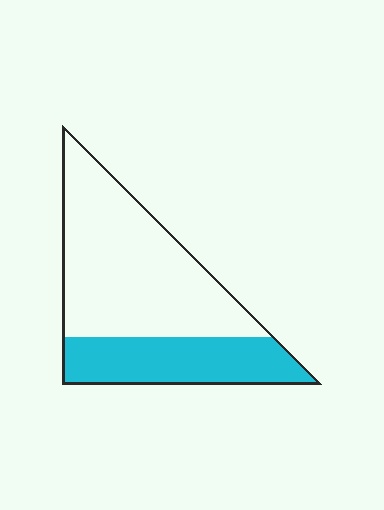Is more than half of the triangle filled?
No.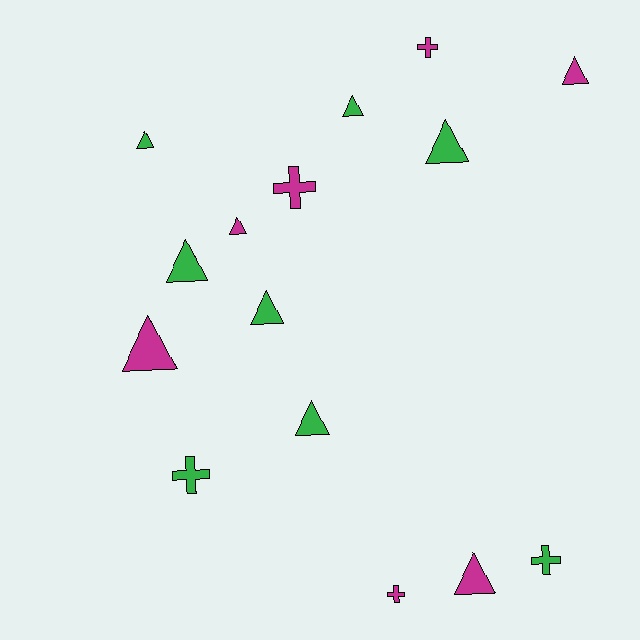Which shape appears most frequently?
Triangle, with 10 objects.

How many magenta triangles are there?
There are 4 magenta triangles.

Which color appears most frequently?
Green, with 8 objects.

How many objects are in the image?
There are 15 objects.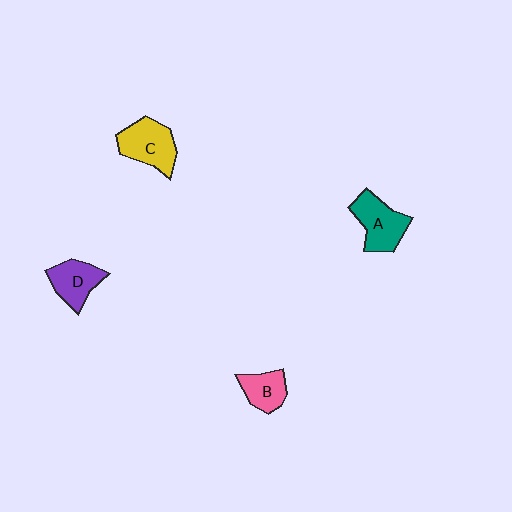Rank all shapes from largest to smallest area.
From largest to smallest: C (yellow), A (teal), D (purple), B (pink).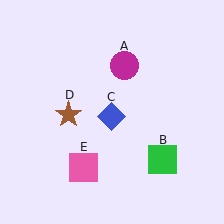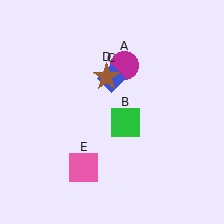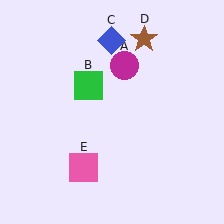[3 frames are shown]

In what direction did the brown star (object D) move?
The brown star (object D) moved up and to the right.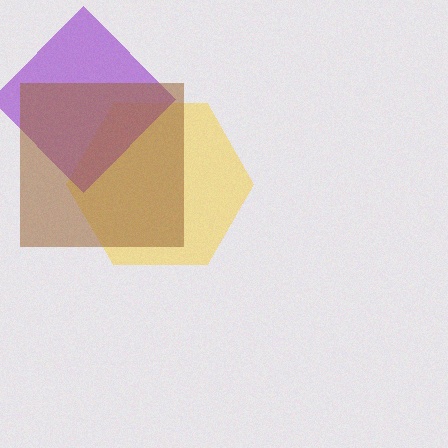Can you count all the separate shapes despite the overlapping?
Yes, there are 3 separate shapes.